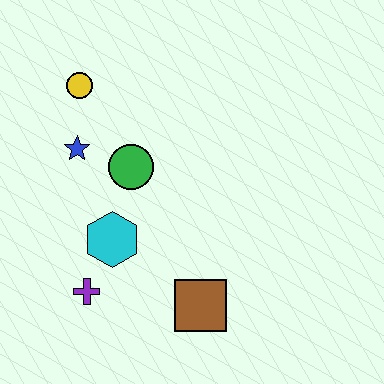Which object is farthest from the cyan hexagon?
The yellow circle is farthest from the cyan hexagon.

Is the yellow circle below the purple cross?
No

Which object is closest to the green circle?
The blue star is closest to the green circle.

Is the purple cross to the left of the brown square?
Yes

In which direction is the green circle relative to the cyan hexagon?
The green circle is above the cyan hexagon.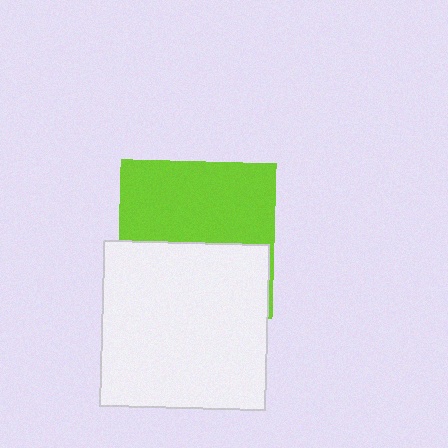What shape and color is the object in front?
The object in front is a white square.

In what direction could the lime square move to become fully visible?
The lime square could move up. That would shift it out from behind the white square entirely.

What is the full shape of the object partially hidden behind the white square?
The partially hidden object is a lime square.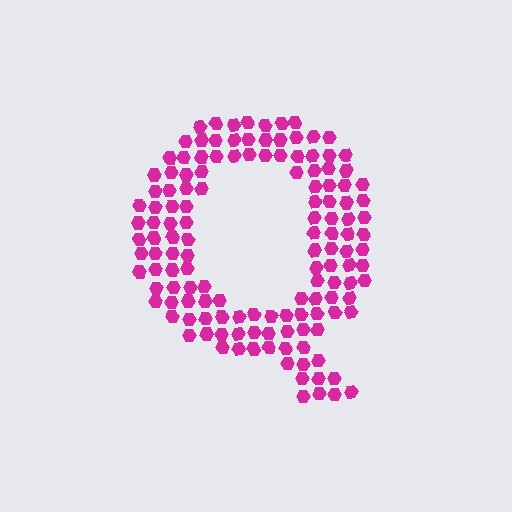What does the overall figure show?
The overall figure shows the letter Q.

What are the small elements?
The small elements are hexagons.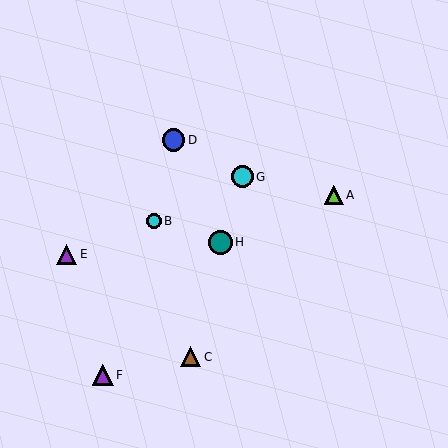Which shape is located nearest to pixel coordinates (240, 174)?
The cyan circle (labeled G) at (242, 177) is nearest to that location.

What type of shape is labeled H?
Shape H is a teal circle.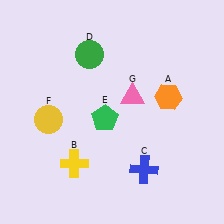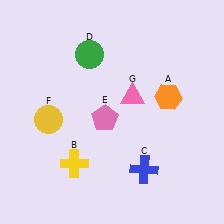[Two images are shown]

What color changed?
The pentagon (E) changed from green in Image 1 to pink in Image 2.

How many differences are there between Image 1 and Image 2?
There is 1 difference between the two images.